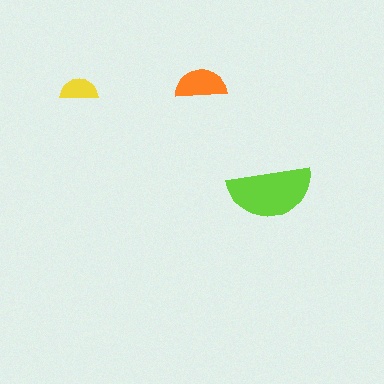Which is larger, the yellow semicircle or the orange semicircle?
The orange one.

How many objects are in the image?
There are 3 objects in the image.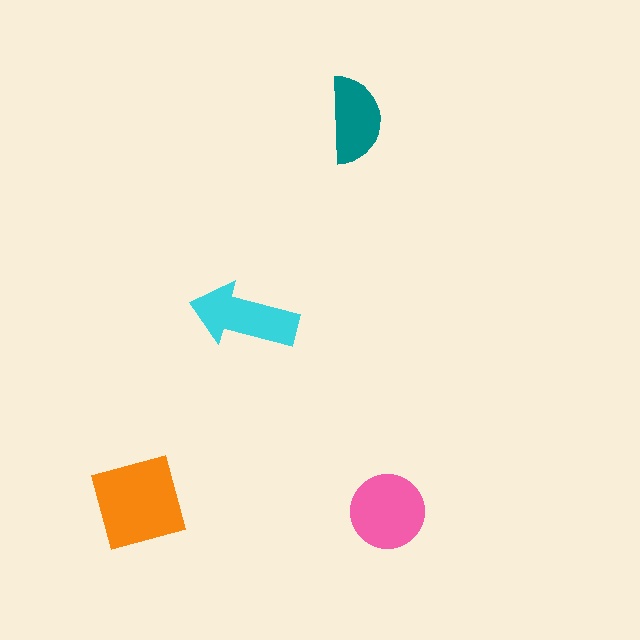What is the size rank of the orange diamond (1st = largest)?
1st.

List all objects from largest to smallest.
The orange diamond, the pink circle, the cyan arrow, the teal semicircle.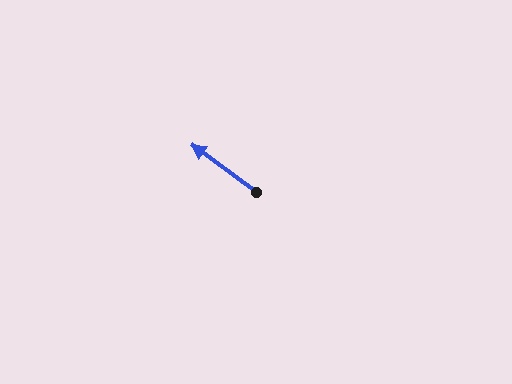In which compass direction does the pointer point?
Northwest.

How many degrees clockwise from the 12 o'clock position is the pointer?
Approximately 306 degrees.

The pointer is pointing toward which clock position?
Roughly 10 o'clock.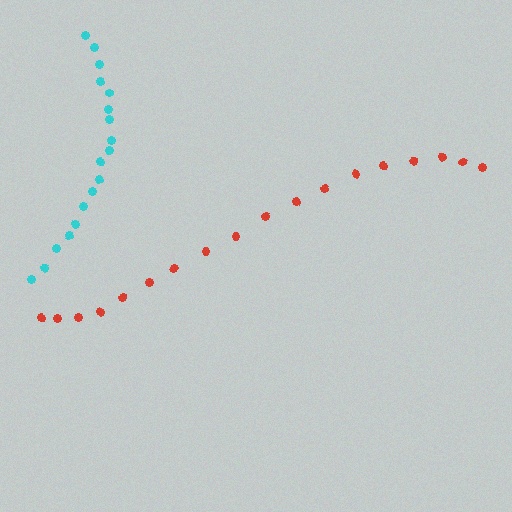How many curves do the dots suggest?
There are 2 distinct paths.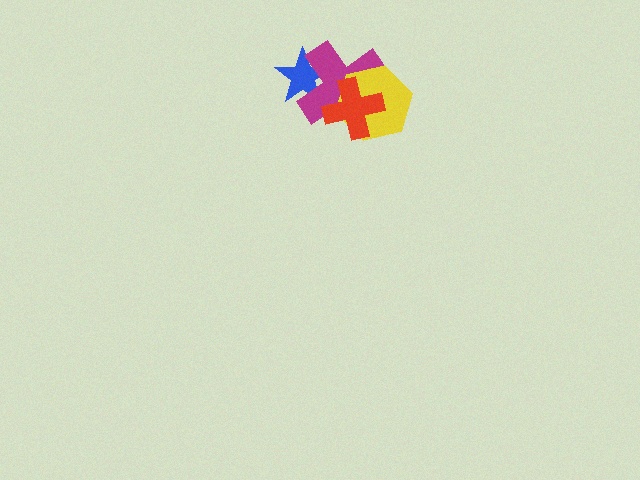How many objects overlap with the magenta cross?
3 objects overlap with the magenta cross.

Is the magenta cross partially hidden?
Yes, it is partially covered by another shape.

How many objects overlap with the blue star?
1 object overlaps with the blue star.